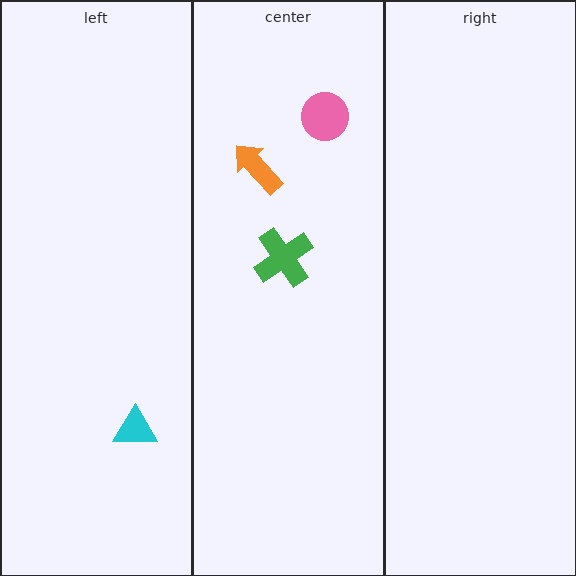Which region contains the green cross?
The center region.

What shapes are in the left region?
The cyan triangle.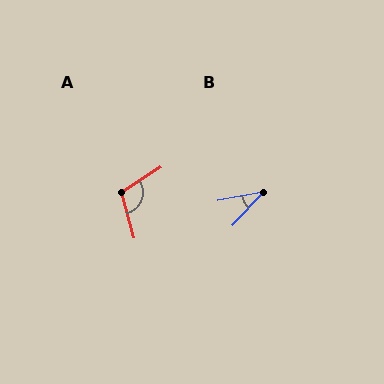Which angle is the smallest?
B, at approximately 36 degrees.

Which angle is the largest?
A, at approximately 108 degrees.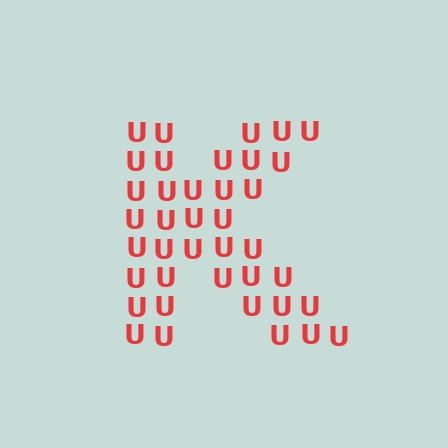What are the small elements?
The small elements are letter U's.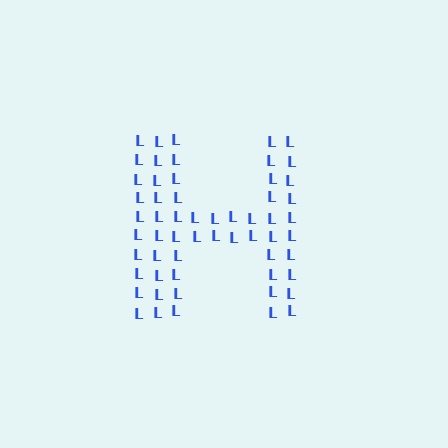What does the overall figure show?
The overall figure shows the letter H.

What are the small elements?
The small elements are letter L's.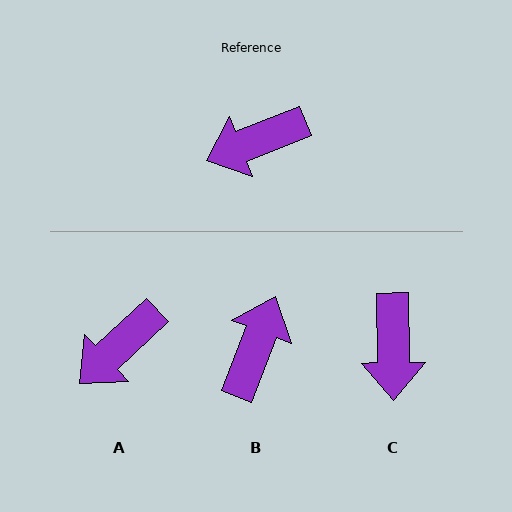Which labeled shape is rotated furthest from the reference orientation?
B, about 132 degrees away.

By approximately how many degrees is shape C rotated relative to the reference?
Approximately 69 degrees counter-clockwise.